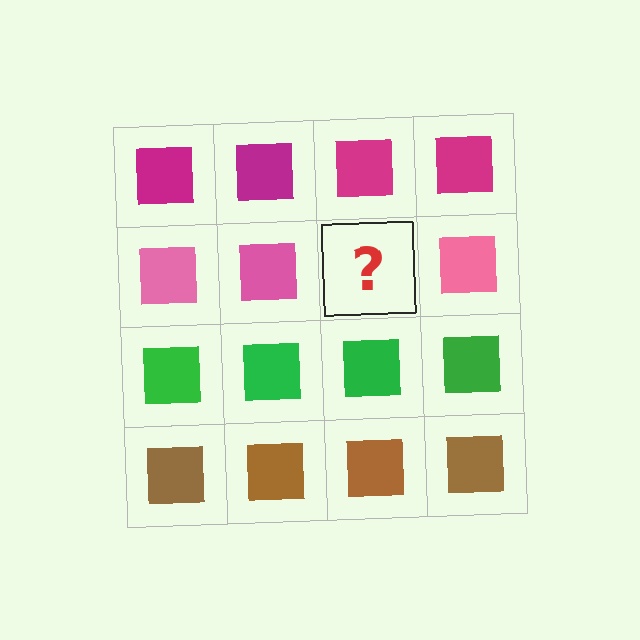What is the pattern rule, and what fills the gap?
The rule is that each row has a consistent color. The gap should be filled with a pink square.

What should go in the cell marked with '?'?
The missing cell should contain a pink square.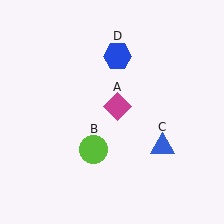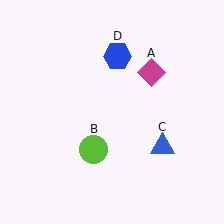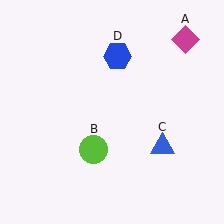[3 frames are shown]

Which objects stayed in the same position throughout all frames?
Lime circle (object B) and blue triangle (object C) and blue hexagon (object D) remained stationary.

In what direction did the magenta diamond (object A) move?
The magenta diamond (object A) moved up and to the right.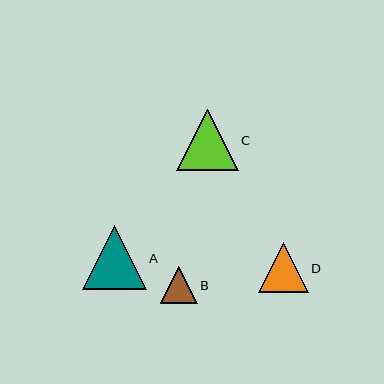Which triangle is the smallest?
Triangle B is the smallest with a size of approximately 37 pixels.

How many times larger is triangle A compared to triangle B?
Triangle A is approximately 1.7 times the size of triangle B.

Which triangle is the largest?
Triangle A is the largest with a size of approximately 64 pixels.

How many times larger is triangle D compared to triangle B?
Triangle D is approximately 1.4 times the size of triangle B.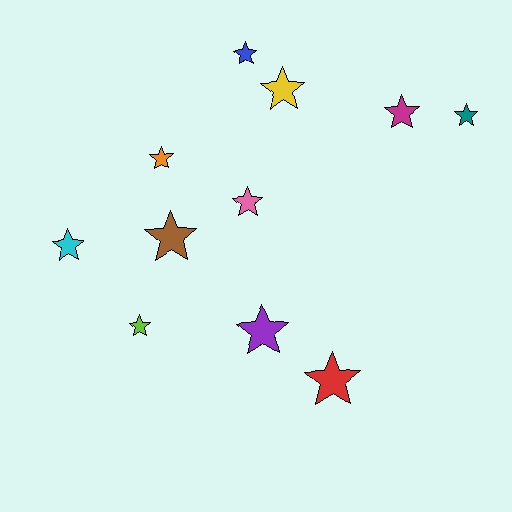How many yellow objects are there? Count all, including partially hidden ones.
There is 1 yellow object.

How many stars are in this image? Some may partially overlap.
There are 11 stars.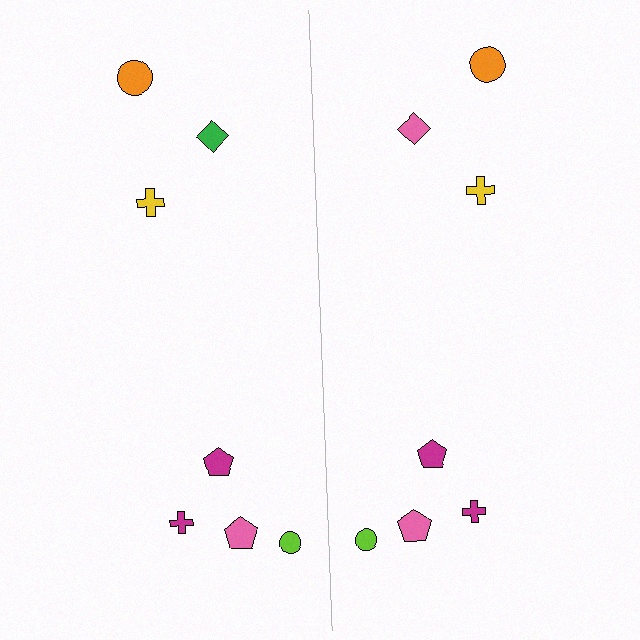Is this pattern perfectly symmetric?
No, the pattern is not perfectly symmetric. The pink diamond on the right side breaks the symmetry — its mirror counterpart is green.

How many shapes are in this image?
There are 14 shapes in this image.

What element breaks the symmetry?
The pink diamond on the right side breaks the symmetry — its mirror counterpart is green.